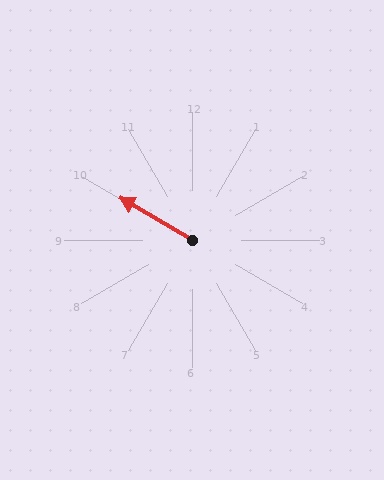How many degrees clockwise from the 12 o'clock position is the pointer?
Approximately 300 degrees.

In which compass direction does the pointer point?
Northwest.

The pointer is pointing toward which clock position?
Roughly 10 o'clock.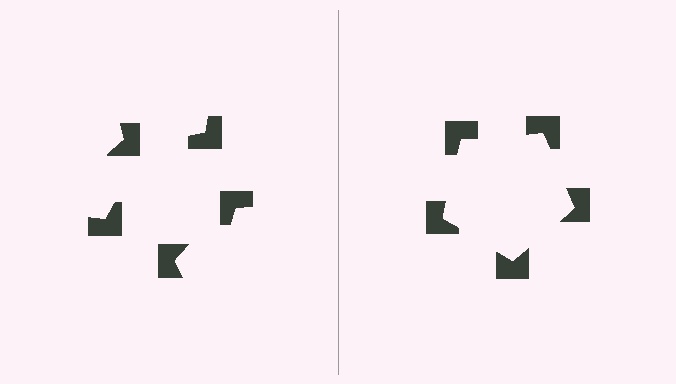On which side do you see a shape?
An illusory pentagon appears on the right side. On the left side the wedge cuts are rotated, so no coherent shape forms.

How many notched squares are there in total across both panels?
10 — 5 on each side.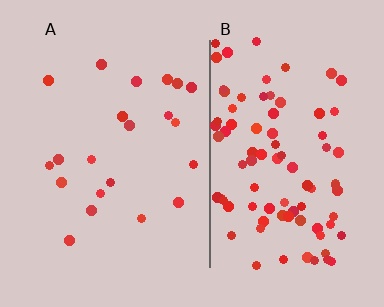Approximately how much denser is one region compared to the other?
Approximately 4.2× — region B over region A.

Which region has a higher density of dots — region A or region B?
B (the right).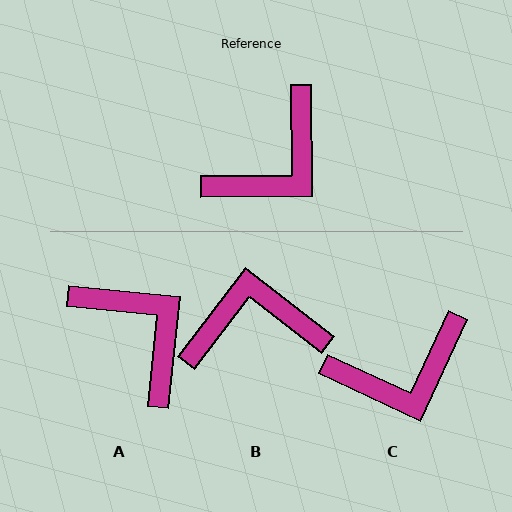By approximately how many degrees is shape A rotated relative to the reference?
Approximately 84 degrees counter-clockwise.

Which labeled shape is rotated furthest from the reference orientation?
B, about 142 degrees away.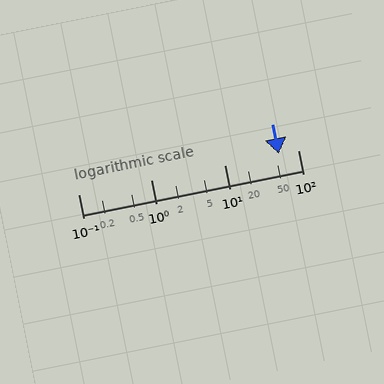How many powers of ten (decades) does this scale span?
The scale spans 3 decades, from 0.1 to 100.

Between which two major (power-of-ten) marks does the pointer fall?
The pointer is between 10 and 100.